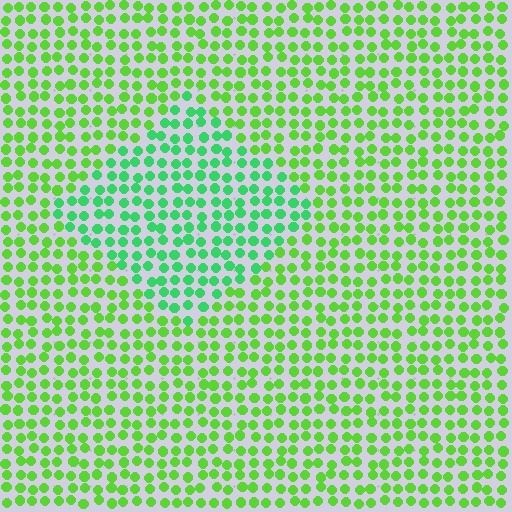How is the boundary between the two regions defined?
The boundary is defined purely by a slight shift in hue (about 33 degrees). Spacing, size, and orientation are identical on both sides.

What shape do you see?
I see a diamond.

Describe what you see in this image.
The image is filled with small lime elements in a uniform arrangement. A diamond-shaped region is visible where the elements are tinted to a slightly different hue, forming a subtle color boundary.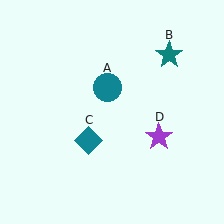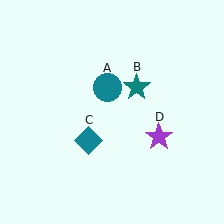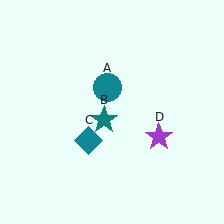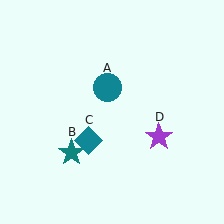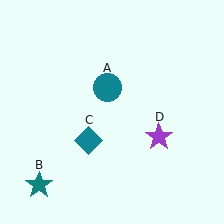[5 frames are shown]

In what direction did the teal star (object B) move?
The teal star (object B) moved down and to the left.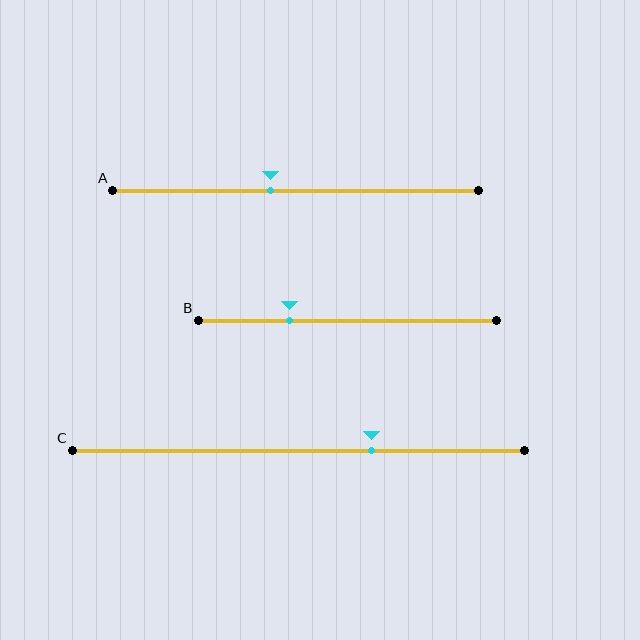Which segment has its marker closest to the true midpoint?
Segment A has its marker closest to the true midpoint.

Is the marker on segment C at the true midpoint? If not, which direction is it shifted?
No, the marker on segment C is shifted to the right by about 16% of the segment length.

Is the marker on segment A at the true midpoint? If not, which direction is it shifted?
No, the marker on segment A is shifted to the left by about 7% of the segment length.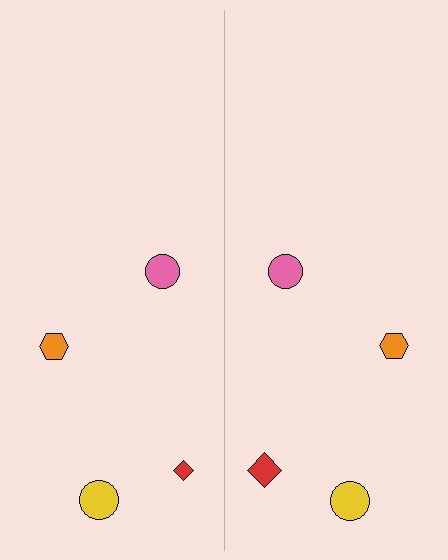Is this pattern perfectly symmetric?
No, the pattern is not perfectly symmetric. The red diamond on the right side has a different size than its mirror counterpart.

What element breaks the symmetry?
The red diamond on the right side has a different size than its mirror counterpart.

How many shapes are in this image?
There are 8 shapes in this image.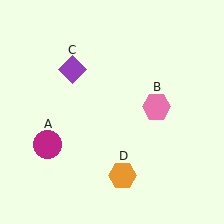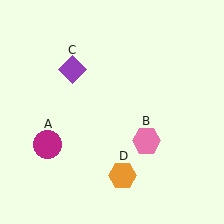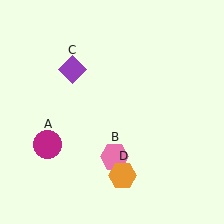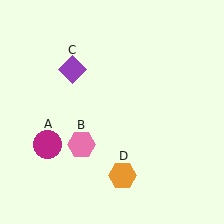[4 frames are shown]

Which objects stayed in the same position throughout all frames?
Magenta circle (object A) and purple diamond (object C) and orange hexagon (object D) remained stationary.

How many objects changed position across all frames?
1 object changed position: pink hexagon (object B).